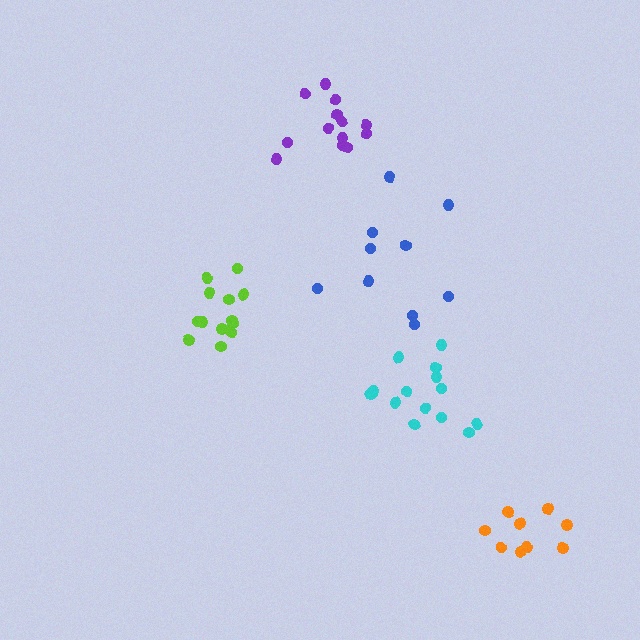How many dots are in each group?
Group 1: 9 dots, Group 2: 14 dots, Group 3: 13 dots, Group 4: 10 dots, Group 5: 14 dots (60 total).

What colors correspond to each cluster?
The clusters are colored: orange, lime, purple, blue, cyan.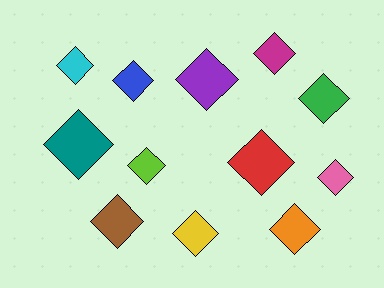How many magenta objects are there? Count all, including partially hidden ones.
There is 1 magenta object.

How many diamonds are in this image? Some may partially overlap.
There are 12 diamonds.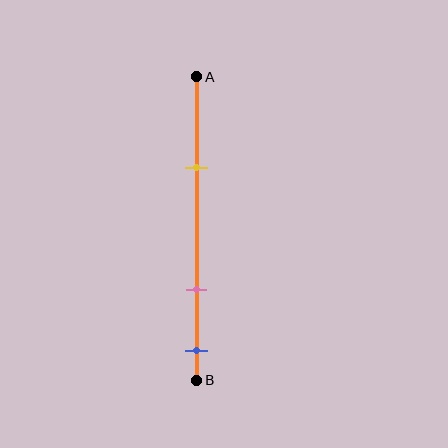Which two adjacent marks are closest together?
The pink and blue marks are the closest adjacent pair.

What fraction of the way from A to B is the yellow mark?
The yellow mark is approximately 30% (0.3) of the way from A to B.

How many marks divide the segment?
There are 3 marks dividing the segment.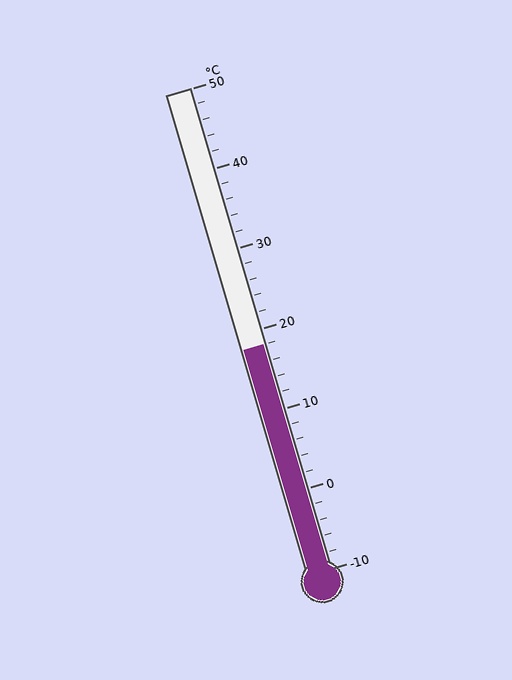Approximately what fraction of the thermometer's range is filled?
The thermometer is filled to approximately 45% of its range.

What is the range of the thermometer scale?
The thermometer scale ranges from -10°C to 50°C.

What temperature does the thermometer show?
The thermometer shows approximately 18°C.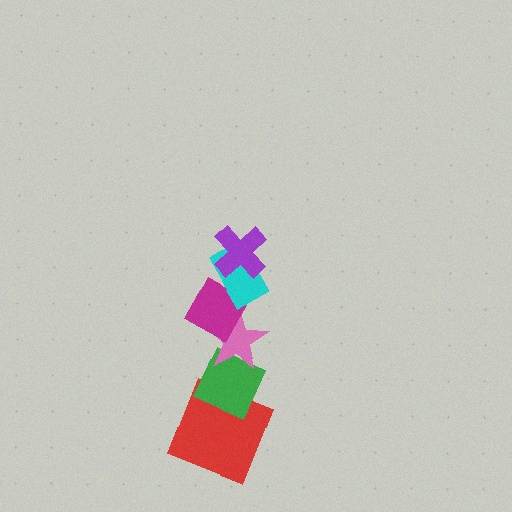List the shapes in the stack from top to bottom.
From top to bottom: the purple cross, the cyan rectangle, the magenta diamond, the pink star, the green diamond, the red square.